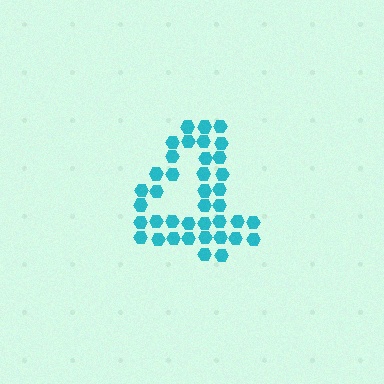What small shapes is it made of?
It is made of small hexagons.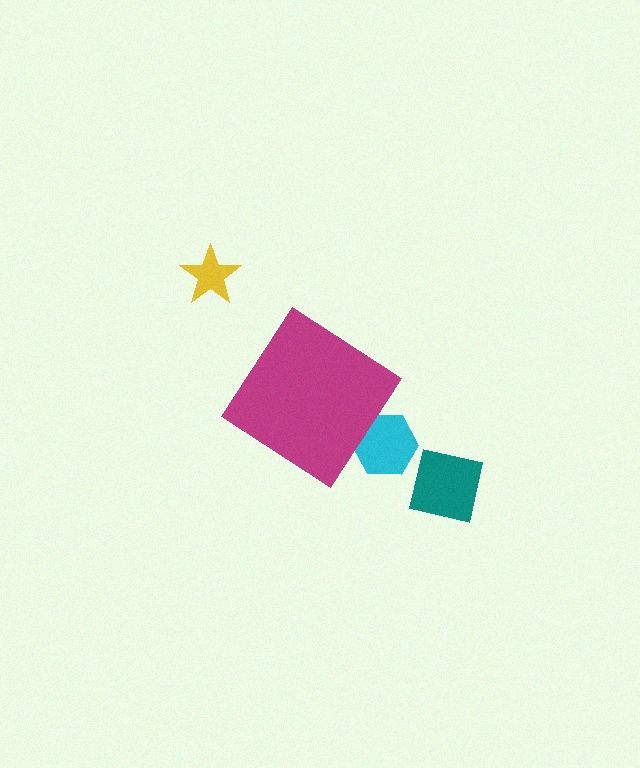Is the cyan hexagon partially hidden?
Yes, the cyan hexagon is partially hidden behind the magenta diamond.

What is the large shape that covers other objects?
A magenta diamond.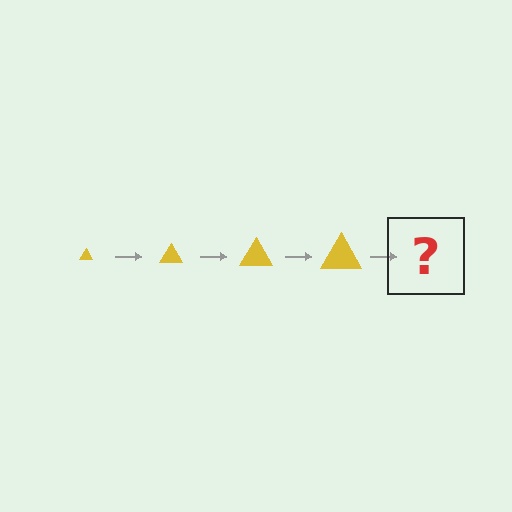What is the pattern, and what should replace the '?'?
The pattern is that the triangle gets progressively larger each step. The '?' should be a yellow triangle, larger than the previous one.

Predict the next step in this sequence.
The next step is a yellow triangle, larger than the previous one.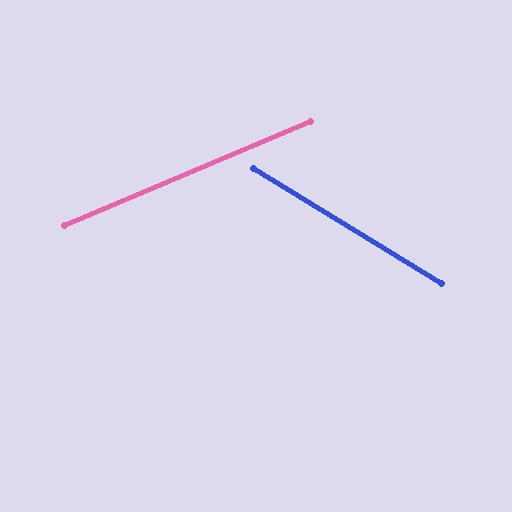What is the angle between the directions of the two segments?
Approximately 54 degrees.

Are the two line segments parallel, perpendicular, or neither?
Neither parallel nor perpendicular — they differ by about 54°.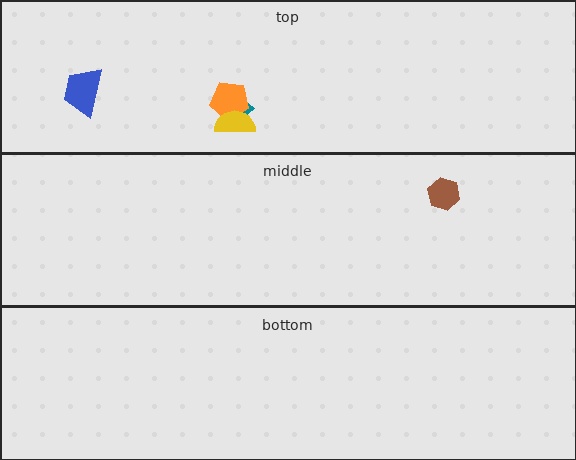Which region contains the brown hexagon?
The middle region.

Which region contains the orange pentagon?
The top region.